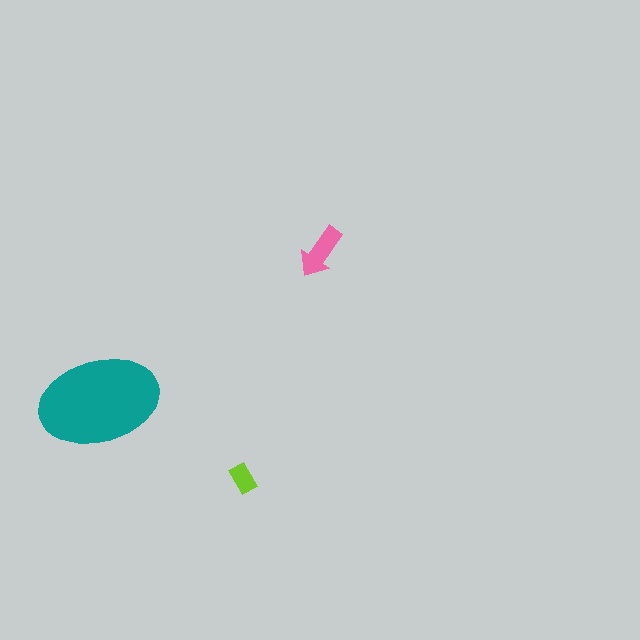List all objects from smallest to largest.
The lime rectangle, the pink arrow, the teal ellipse.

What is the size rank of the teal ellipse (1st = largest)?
1st.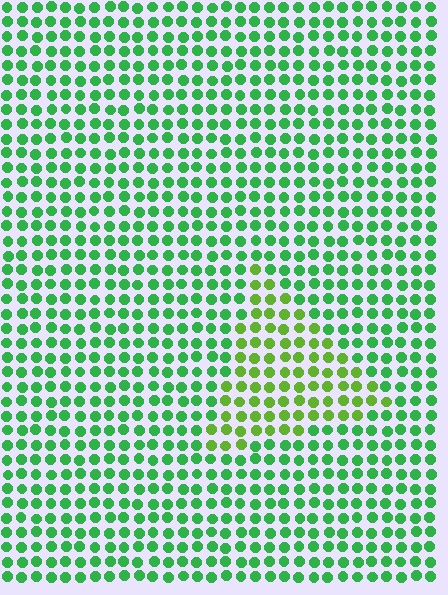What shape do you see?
I see a triangle.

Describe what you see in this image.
The image is filled with small green elements in a uniform arrangement. A triangle-shaped region is visible where the elements are tinted to a slightly different hue, forming a subtle color boundary.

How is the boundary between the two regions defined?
The boundary is defined purely by a slight shift in hue (about 34 degrees). Spacing, size, and orientation are identical on both sides.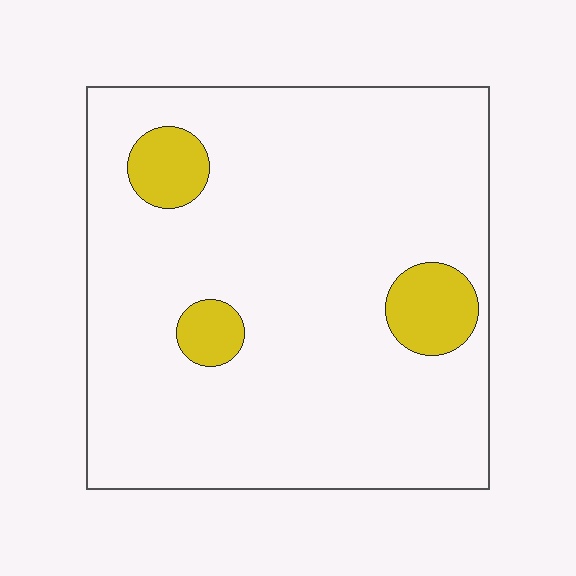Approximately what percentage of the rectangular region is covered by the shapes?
Approximately 10%.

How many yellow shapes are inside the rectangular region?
3.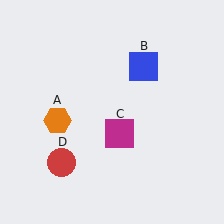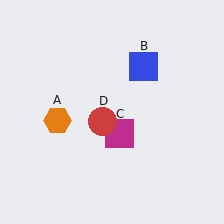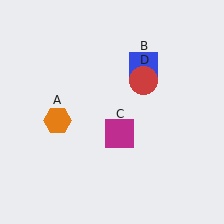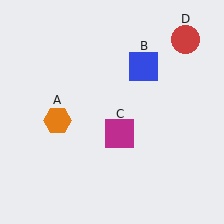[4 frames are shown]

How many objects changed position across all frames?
1 object changed position: red circle (object D).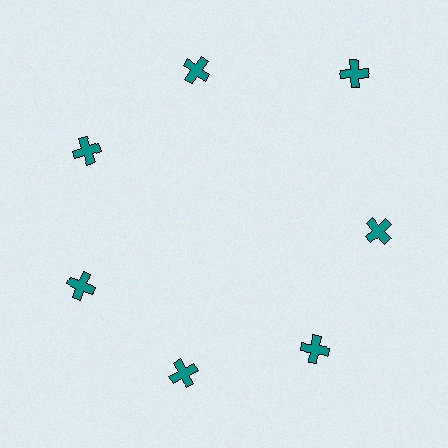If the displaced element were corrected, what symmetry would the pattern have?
It would have 7-fold rotational symmetry — the pattern would map onto itself every 51 degrees.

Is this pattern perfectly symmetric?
No. The 7 teal crosses are arranged in a ring, but one element near the 1 o'clock position is pushed outward from the center, breaking the 7-fold rotational symmetry.